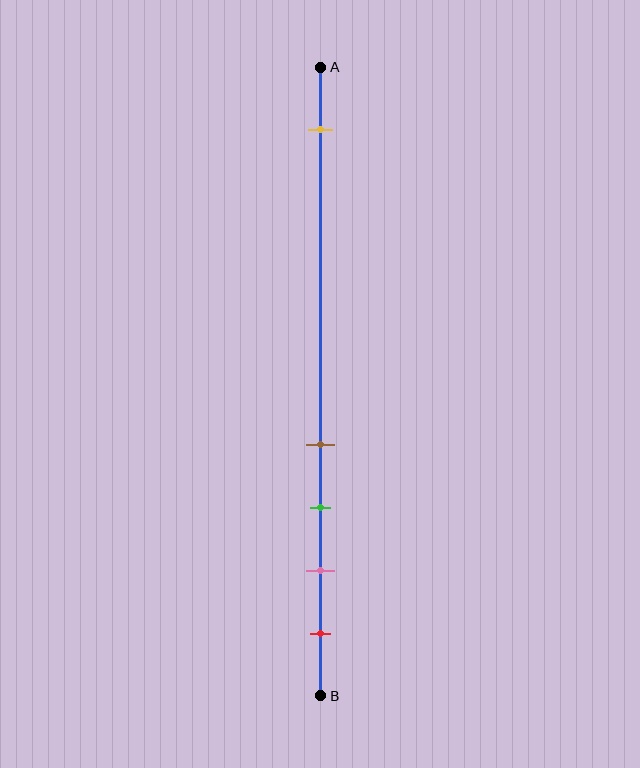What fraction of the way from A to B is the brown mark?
The brown mark is approximately 60% (0.6) of the way from A to B.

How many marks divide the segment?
There are 5 marks dividing the segment.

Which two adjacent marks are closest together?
The brown and green marks are the closest adjacent pair.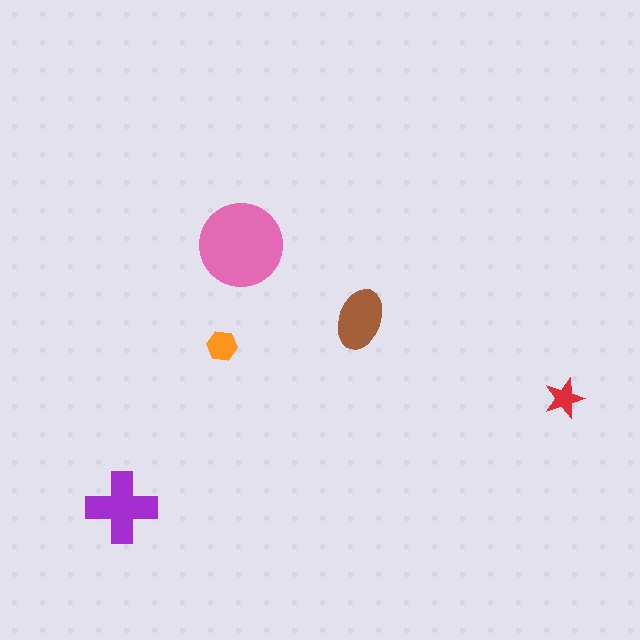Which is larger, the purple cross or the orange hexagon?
The purple cross.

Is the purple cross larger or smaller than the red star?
Larger.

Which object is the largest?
The pink circle.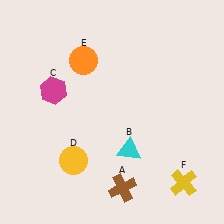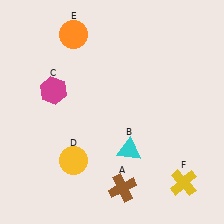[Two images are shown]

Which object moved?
The orange circle (E) moved up.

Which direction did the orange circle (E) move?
The orange circle (E) moved up.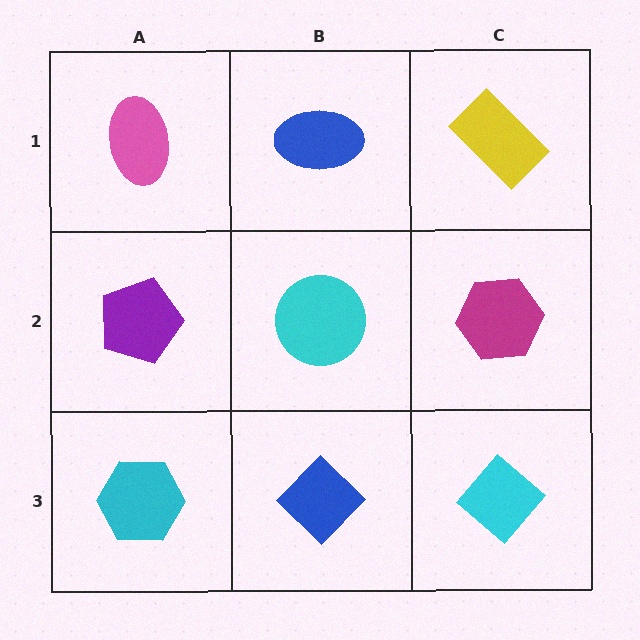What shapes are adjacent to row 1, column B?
A cyan circle (row 2, column B), a pink ellipse (row 1, column A), a yellow rectangle (row 1, column C).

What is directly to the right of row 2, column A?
A cyan circle.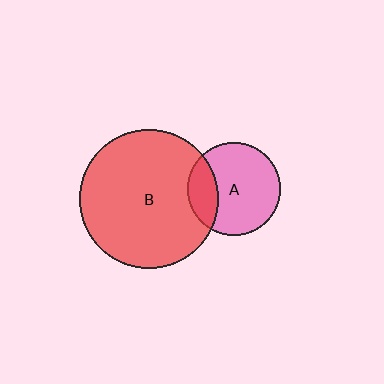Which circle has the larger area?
Circle B (red).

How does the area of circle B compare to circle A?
Approximately 2.2 times.